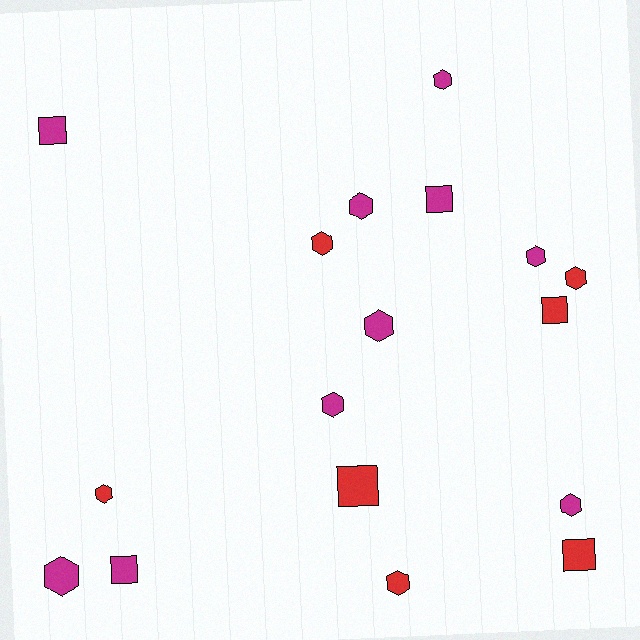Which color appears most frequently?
Magenta, with 10 objects.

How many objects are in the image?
There are 17 objects.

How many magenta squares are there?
There are 3 magenta squares.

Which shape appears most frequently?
Hexagon, with 11 objects.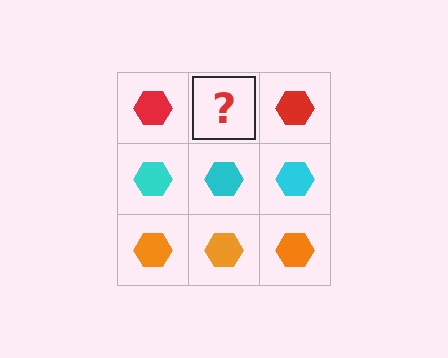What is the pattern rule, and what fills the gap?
The rule is that each row has a consistent color. The gap should be filled with a red hexagon.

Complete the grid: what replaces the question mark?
The question mark should be replaced with a red hexagon.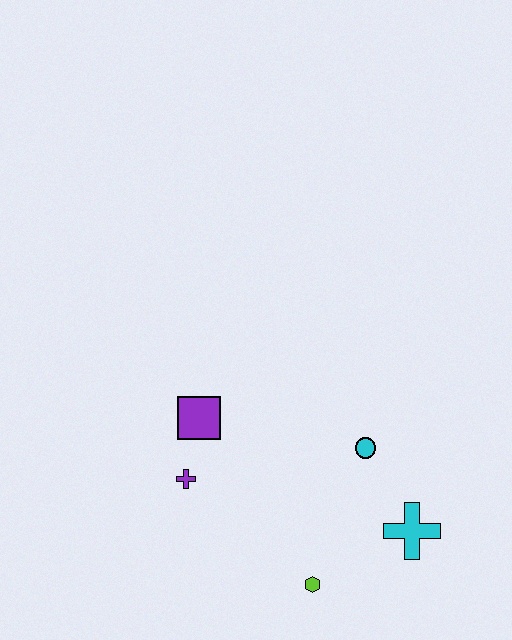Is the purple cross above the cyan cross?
Yes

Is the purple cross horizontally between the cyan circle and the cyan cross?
No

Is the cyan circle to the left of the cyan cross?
Yes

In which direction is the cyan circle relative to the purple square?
The cyan circle is to the right of the purple square.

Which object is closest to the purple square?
The purple cross is closest to the purple square.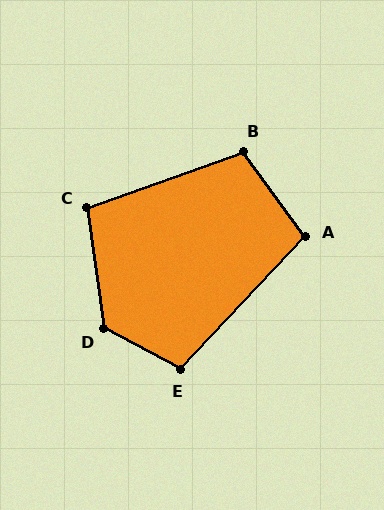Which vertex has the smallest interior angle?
A, at approximately 100 degrees.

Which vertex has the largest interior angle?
D, at approximately 126 degrees.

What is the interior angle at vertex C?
Approximately 102 degrees (obtuse).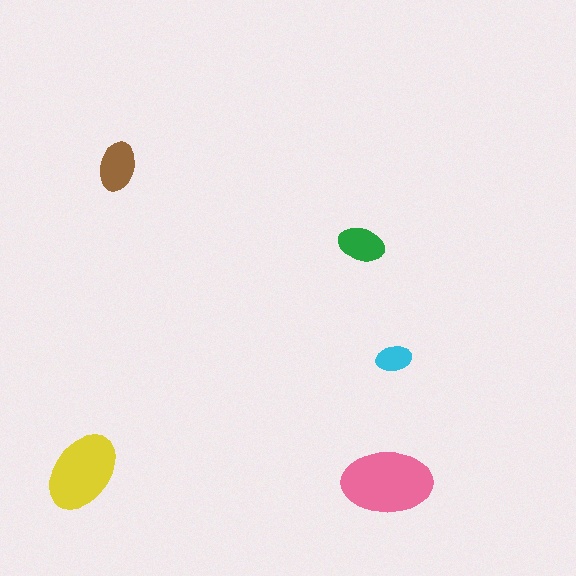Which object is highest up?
The brown ellipse is topmost.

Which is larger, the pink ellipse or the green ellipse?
The pink one.